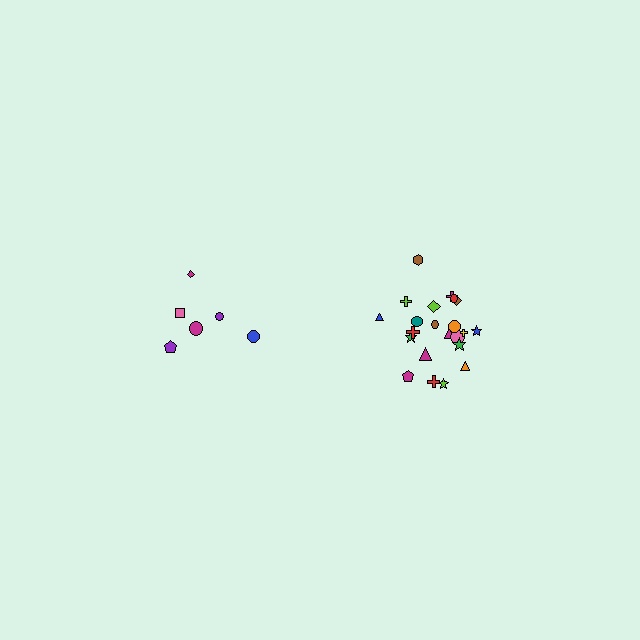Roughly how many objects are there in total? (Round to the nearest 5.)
Roughly 30 objects in total.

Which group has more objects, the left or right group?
The right group.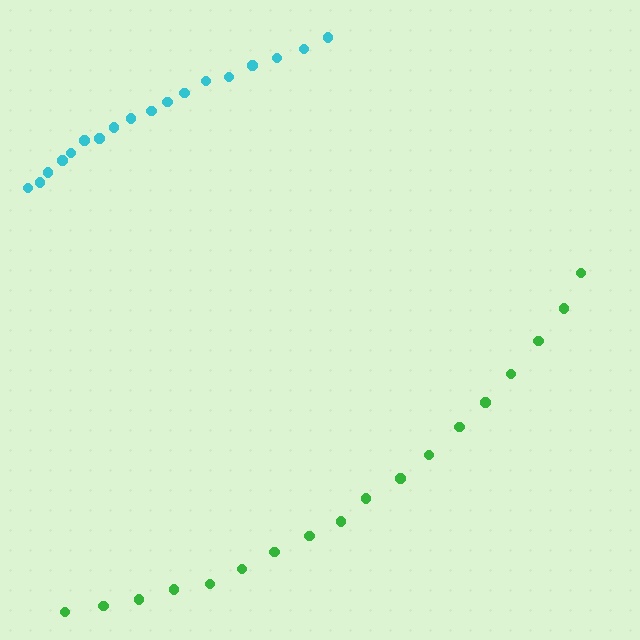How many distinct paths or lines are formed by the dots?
There are 2 distinct paths.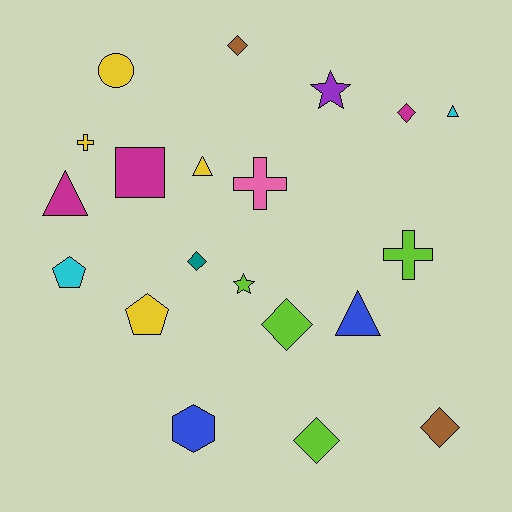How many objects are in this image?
There are 20 objects.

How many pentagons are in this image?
There are 2 pentagons.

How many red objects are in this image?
There are no red objects.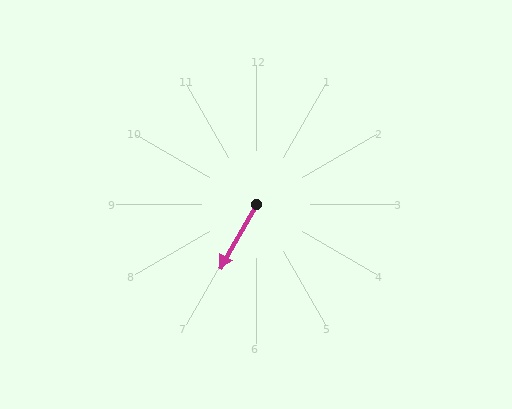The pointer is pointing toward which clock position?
Roughly 7 o'clock.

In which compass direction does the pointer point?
Southwest.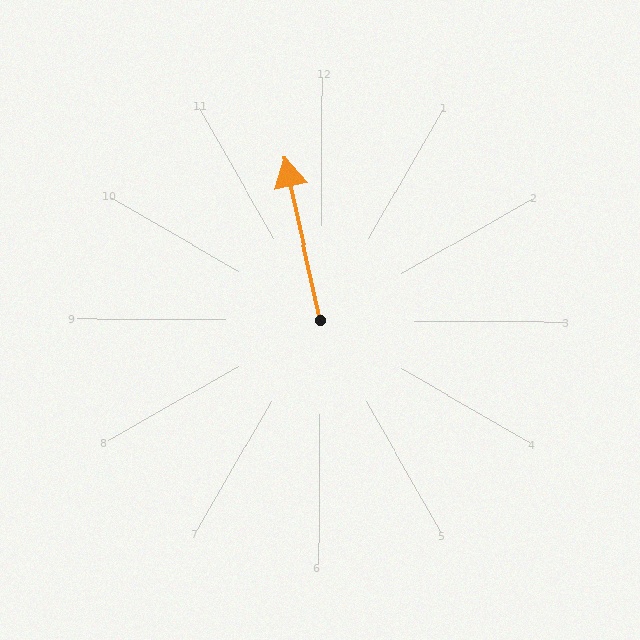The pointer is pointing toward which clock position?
Roughly 12 o'clock.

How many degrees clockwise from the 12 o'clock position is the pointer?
Approximately 347 degrees.